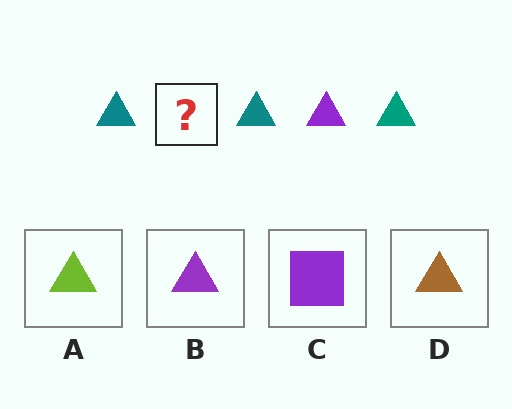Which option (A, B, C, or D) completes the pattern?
B.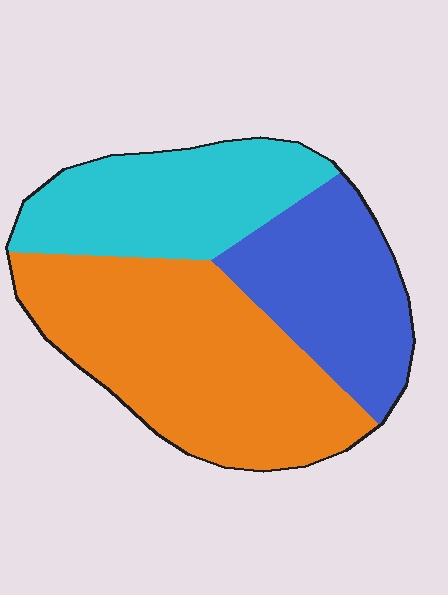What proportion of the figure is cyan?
Cyan covers roughly 25% of the figure.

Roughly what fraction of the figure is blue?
Blue takes up between a quarter and a half of the figure.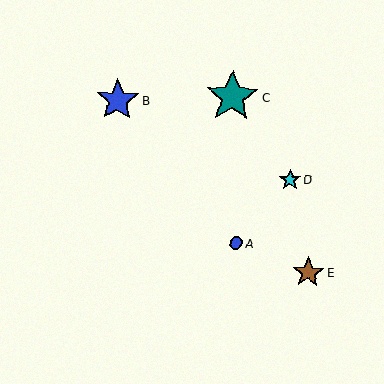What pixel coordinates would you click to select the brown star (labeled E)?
Click at (308, 272) to select the brown star E.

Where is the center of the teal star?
The center of the teal star is at (232, 97).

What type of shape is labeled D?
Shape D is a cyan star.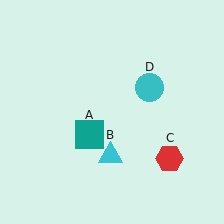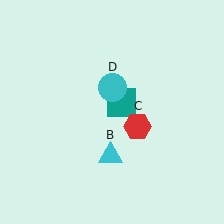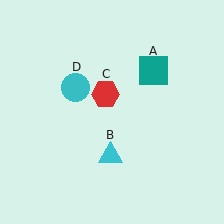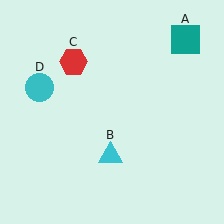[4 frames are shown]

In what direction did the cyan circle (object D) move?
The cyan circle (object D) moved left.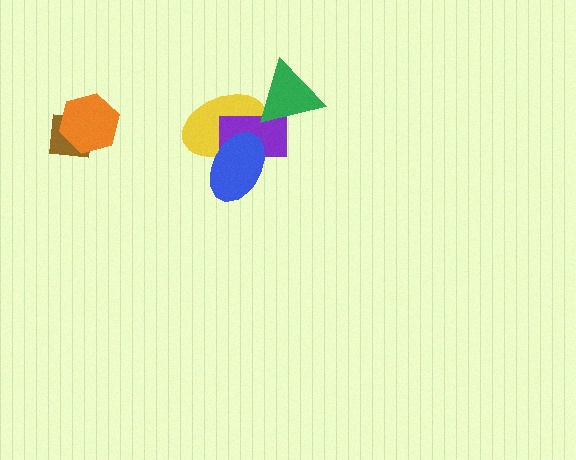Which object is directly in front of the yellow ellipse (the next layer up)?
The purple rectangle is directly in front of the yellow ellipse.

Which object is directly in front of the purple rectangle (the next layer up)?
The green triangle is directly in front of the purple rectangle.